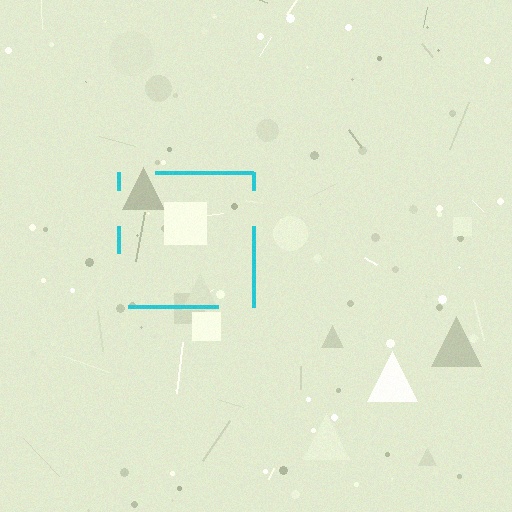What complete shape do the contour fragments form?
The contour fragments form a square.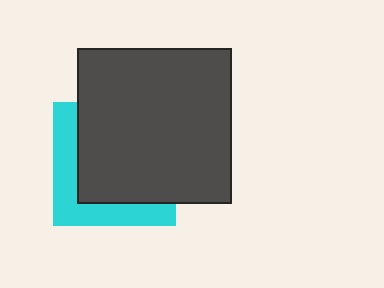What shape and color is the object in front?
The object in front is a dark gray square.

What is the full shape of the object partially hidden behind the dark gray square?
The partially hidden object is a cyan square.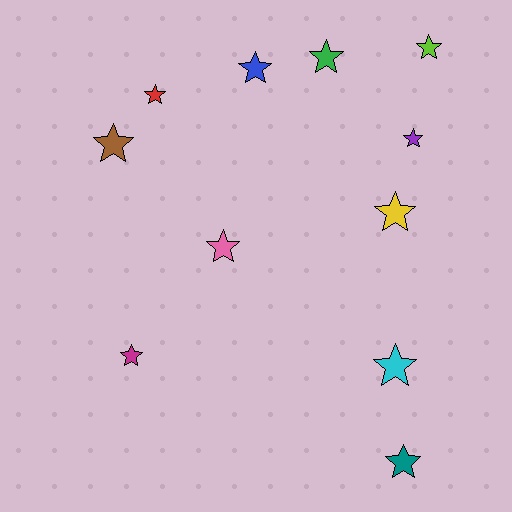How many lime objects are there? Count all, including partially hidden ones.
There is 1 lime object.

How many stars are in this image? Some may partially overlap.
There are 11 stars.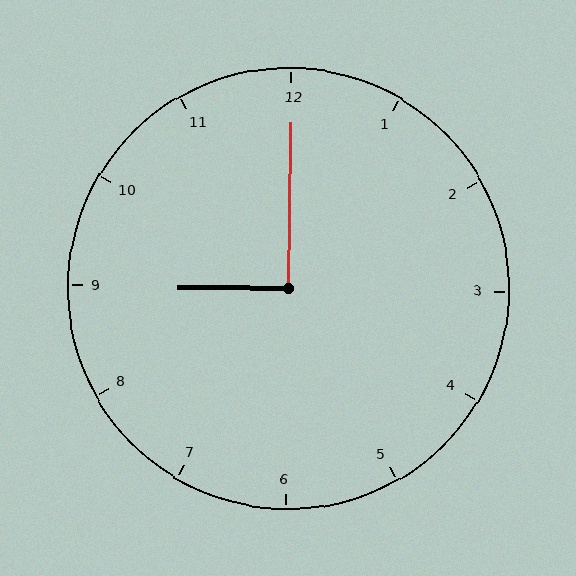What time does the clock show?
9:00.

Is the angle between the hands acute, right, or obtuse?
It is right.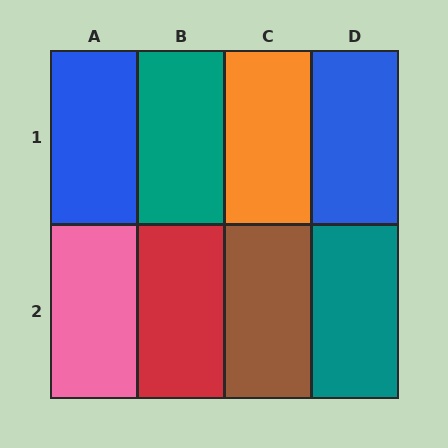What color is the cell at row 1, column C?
Orange.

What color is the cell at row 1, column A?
Blue.